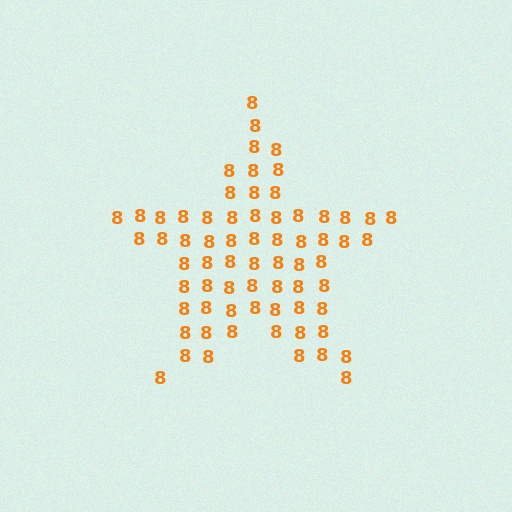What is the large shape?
The large shape is a star.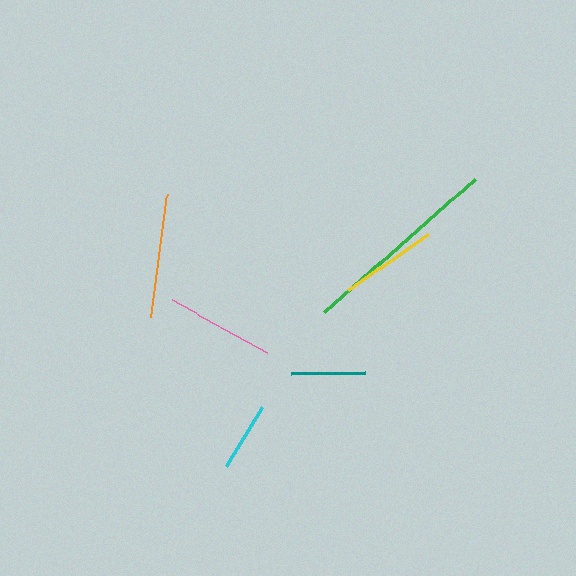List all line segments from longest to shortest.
From longest to shortest: green, orange, pink, yellow, teal, cyan.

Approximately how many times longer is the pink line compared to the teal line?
The pink line is approximately 1.5 times the length of the teal line.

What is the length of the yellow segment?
The yellow segment is approximately 98 pixels long.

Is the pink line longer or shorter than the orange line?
The orange line is longer than the pink line.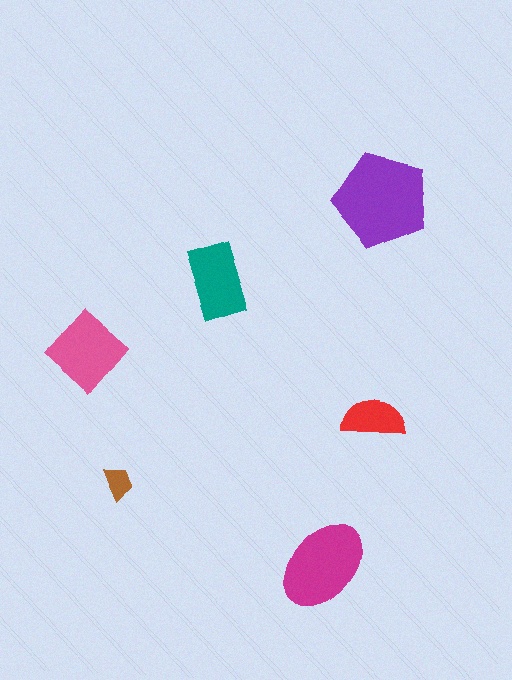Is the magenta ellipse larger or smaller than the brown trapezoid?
Larger.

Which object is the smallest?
The brown trapezoid.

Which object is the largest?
The purple pentagon.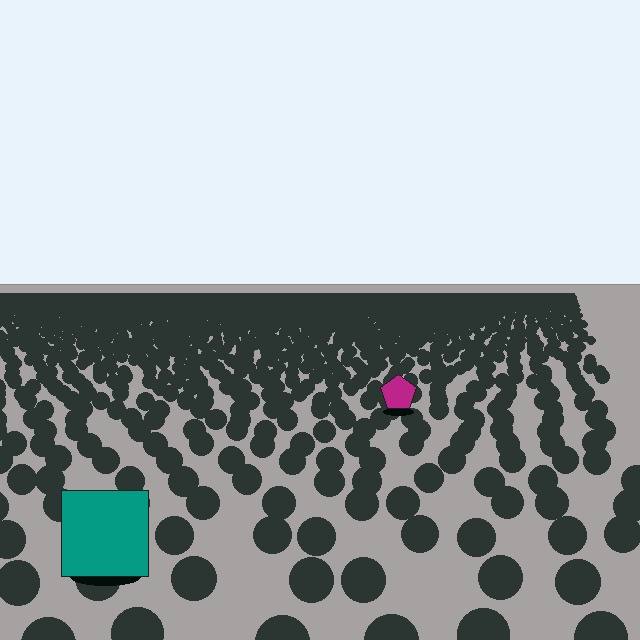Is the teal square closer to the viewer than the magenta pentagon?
Yes. The teal square is closer — you can tell from the texture gradient: the ground texture is coarser near it.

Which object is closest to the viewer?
The teal square is closest. The texture marks near it are larger and more spread out.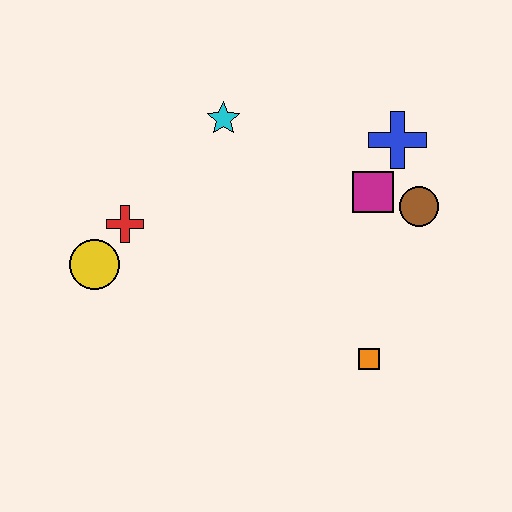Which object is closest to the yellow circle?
The red cross is closest to the yellow circle.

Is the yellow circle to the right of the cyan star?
No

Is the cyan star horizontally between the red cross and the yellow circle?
No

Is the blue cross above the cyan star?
No